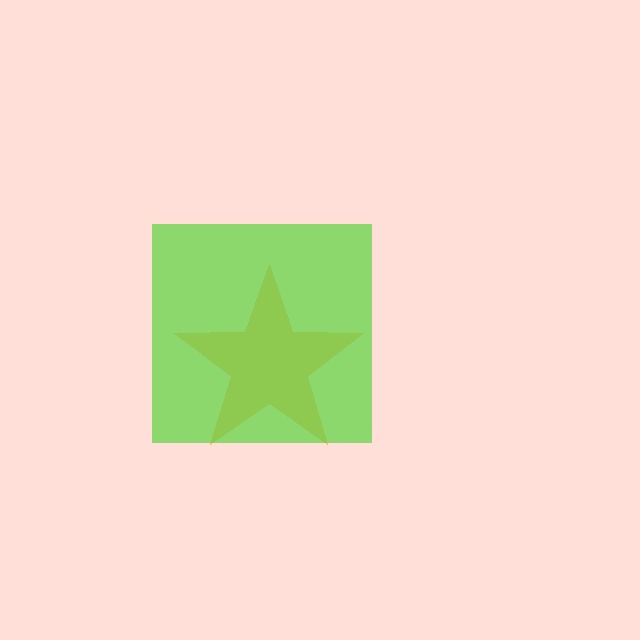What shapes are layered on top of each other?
The layered shapes are: an orange star, a lime square.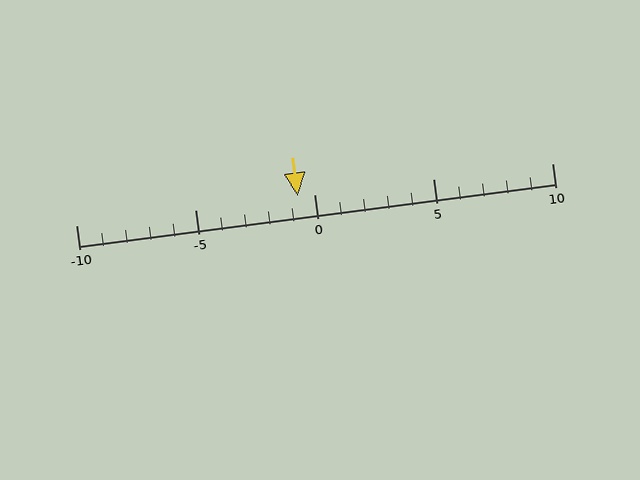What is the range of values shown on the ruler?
The ruler shows values from -10 to 10.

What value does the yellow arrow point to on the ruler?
The yellow arrow points to approximately -1.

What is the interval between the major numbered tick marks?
The major tick marks are spaced 5 units apart.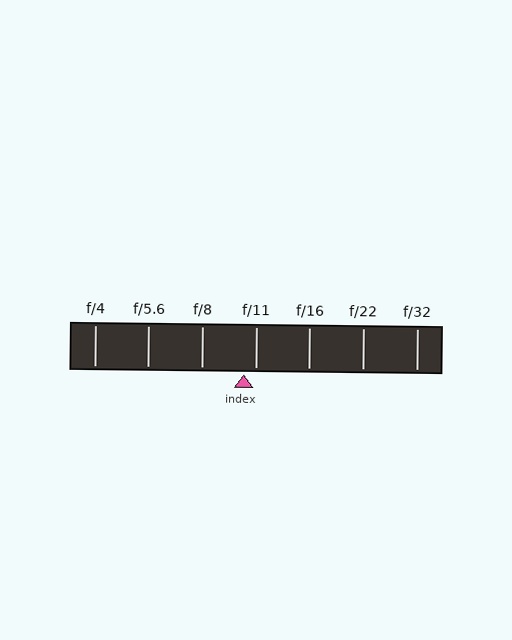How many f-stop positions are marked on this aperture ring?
There are 7 f-stop positions marked.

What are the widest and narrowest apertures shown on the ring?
The widest aperture shown is f/4 and the narrowest is f/32.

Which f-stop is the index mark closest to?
The index mark is closest to f/11.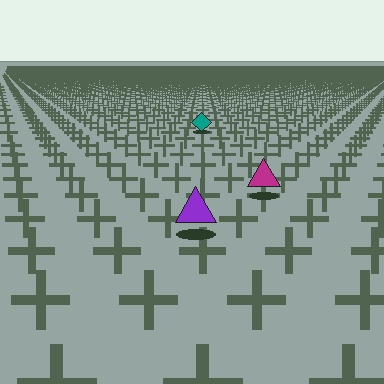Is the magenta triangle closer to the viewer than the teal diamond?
Yes. The magenta triangle is closer — you can tell from the texture gradient: the ground texture is coarser near it.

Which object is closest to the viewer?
The purple triangle is closest. The texture marks near it are larger and more spread out.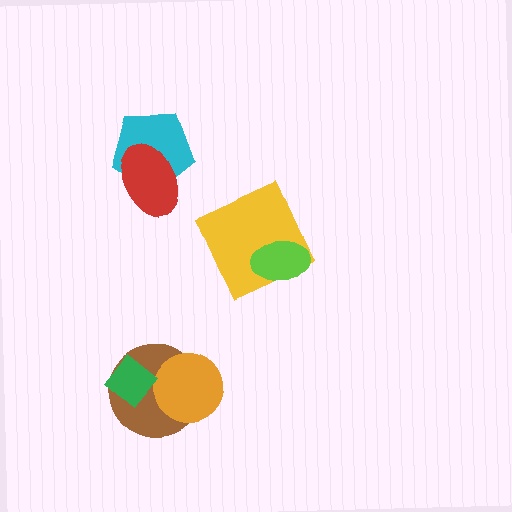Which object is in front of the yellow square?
The lime ellipse is in front of the yellow square.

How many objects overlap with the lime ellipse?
1 object overlaps with the lime ellipse.